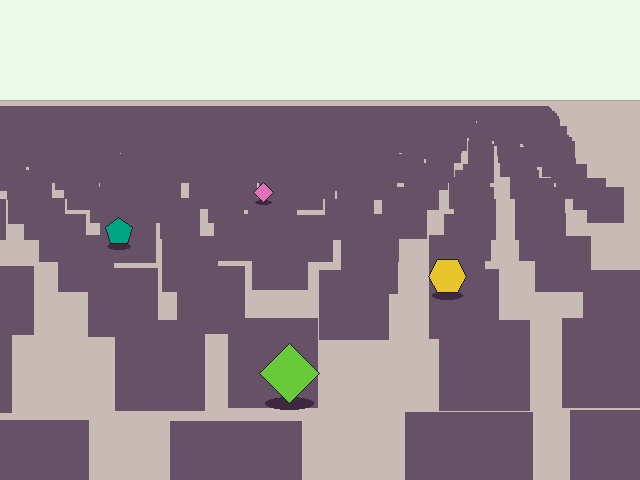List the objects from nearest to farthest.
From nearest to farthest: the lime diamond, the yellow hexagon, the teal pentagon, the pink diamond.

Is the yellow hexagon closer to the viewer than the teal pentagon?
Yes. The yellow hexagon is closer — you can tell from the texture gradient: the ground texture is coarser near it.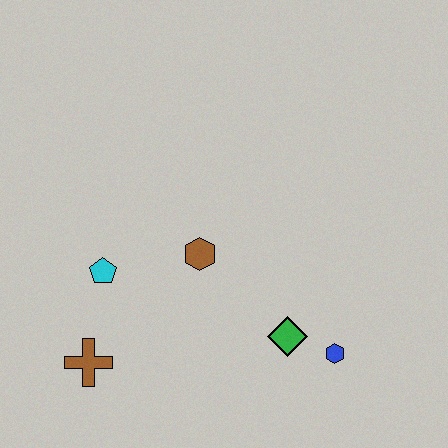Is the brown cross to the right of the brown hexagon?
No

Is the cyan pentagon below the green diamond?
No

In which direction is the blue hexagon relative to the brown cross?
The blue hexagon is to the right of the brown cross.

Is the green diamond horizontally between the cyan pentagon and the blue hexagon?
Yes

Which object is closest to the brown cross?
The cyan pentagon is closest to the brown cross.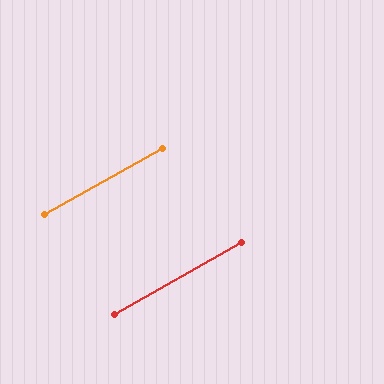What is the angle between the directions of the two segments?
Approximately 0 degrees.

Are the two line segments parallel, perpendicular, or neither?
Parallel — their directions differ by only 0.2°.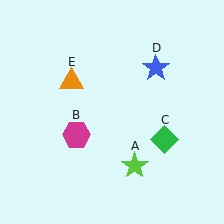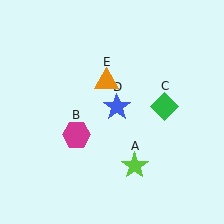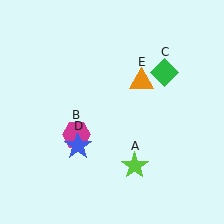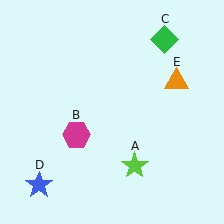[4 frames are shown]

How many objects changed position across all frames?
3 objects changed position: green diamond (object C), blue star (object D), orange triangle (object E).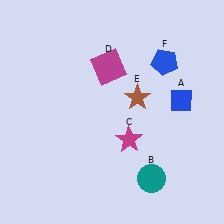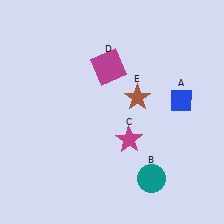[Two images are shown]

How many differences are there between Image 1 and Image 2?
There is 1 difference between the two images.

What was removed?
The blue pentagon (F) was removed in Image 2.